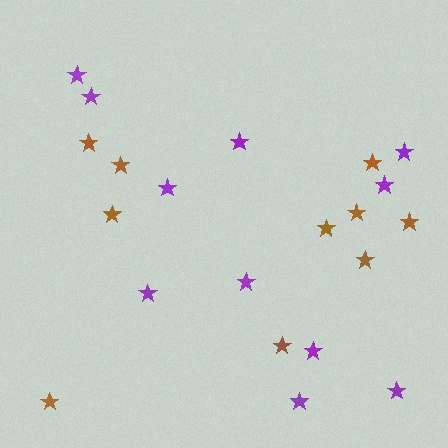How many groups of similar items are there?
There are 2 groups: one group of brown stars (10) and one group of purple stars (11).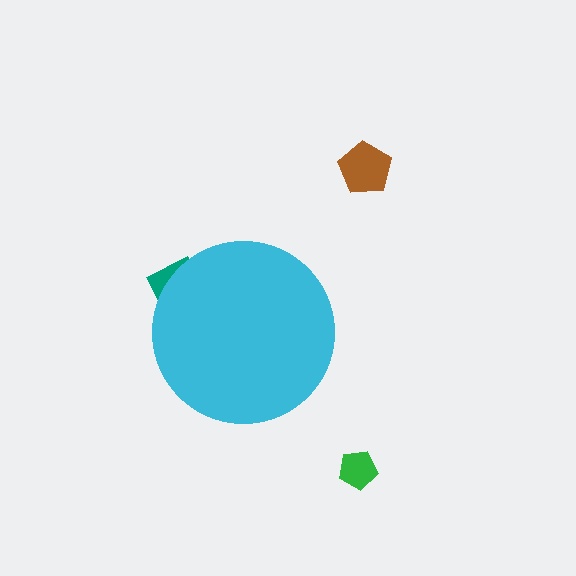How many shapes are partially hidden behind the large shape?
1 shape is partially hidden.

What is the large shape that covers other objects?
A cyan circle.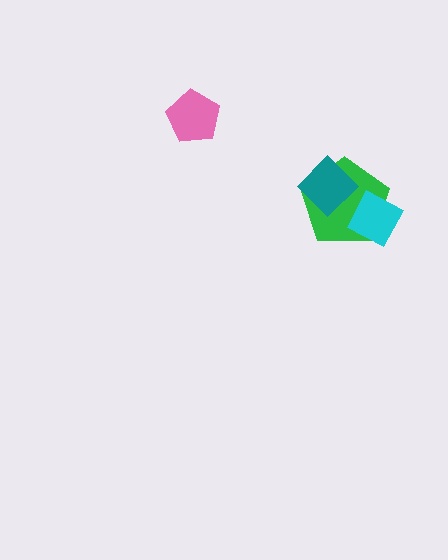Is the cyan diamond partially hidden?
No, no other shape covers it.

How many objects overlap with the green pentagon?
2 objects overlap with the green pentagon.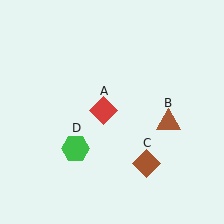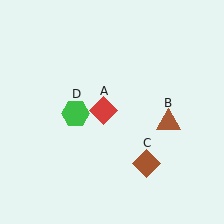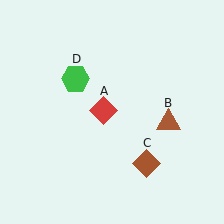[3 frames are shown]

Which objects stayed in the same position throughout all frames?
Red diamond (object A) and brown triangle (object B) and brown diamond (object C) remained stationary.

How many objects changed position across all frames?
1 object changed position: green hexagon (object D).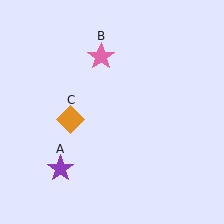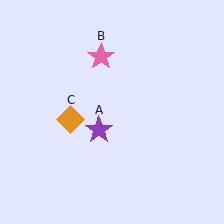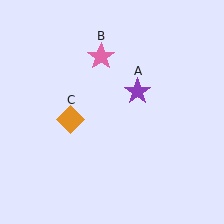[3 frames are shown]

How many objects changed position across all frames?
1 object changed position: purple star (object A).